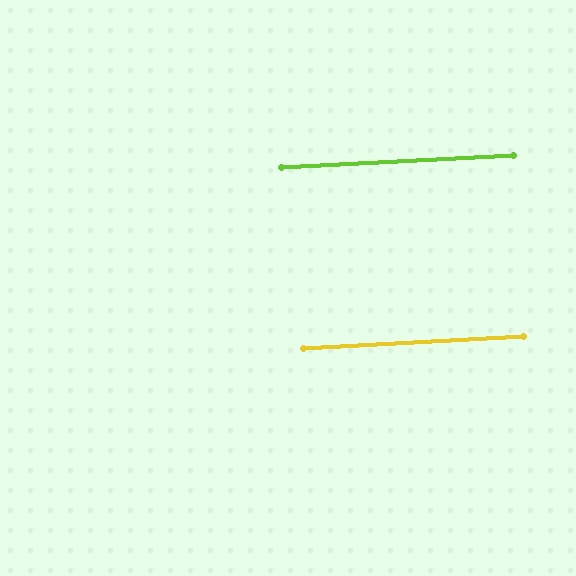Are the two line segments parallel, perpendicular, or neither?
Parallel — their directions differ by only 0.3°.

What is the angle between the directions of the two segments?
Approximately 0 degrees.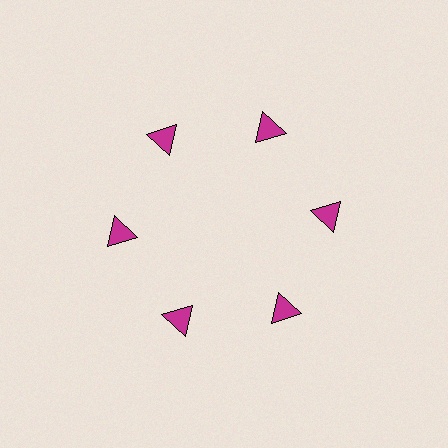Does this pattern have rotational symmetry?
Yes, this pattern has 6-fold rotational symmetry. It looks the same after rotating 60 degrees around the center.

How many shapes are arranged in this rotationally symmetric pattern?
There are 6 shapes, arranged in 6 groups of 1.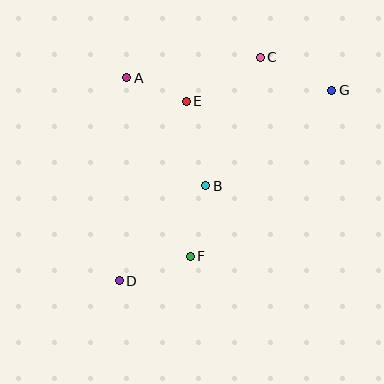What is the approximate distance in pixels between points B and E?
The distance between B and E is approximately 87 pixels.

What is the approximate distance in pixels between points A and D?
The distance between A and D is approximately 203 pixels.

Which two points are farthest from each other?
Points D and G are farthest from each other.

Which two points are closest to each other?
Points A and E are closest to each other.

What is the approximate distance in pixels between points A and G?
The distance between A and G is approximately 205 pixels.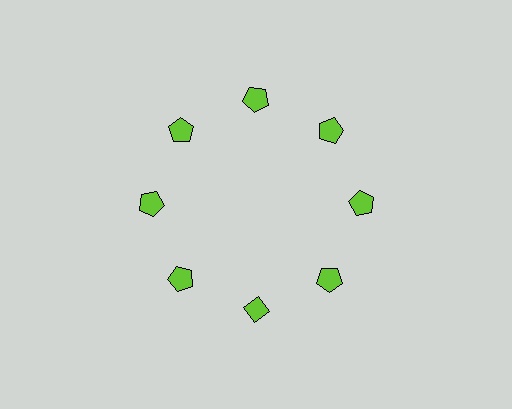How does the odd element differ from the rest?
It has a different shape: diamond instead of pentagon.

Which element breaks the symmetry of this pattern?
The lime diamond at roughly the 6 o'clock position breaks the symmetry. All other shapes are lime pentagons.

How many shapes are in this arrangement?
There are 8 shapes arranged in a ring pattern.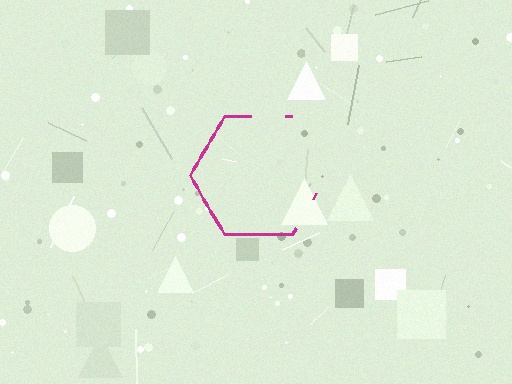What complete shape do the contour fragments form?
The contour fragments form a hexagon.